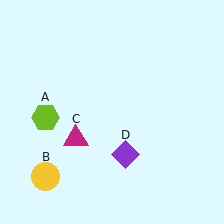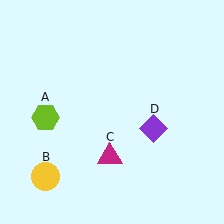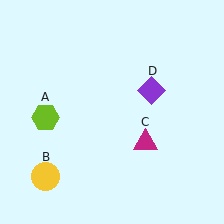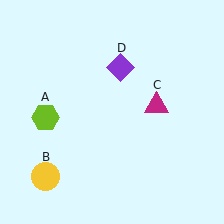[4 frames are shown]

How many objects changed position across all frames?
2 objects changed position: magenta triangle (object C), purple diamond (object D).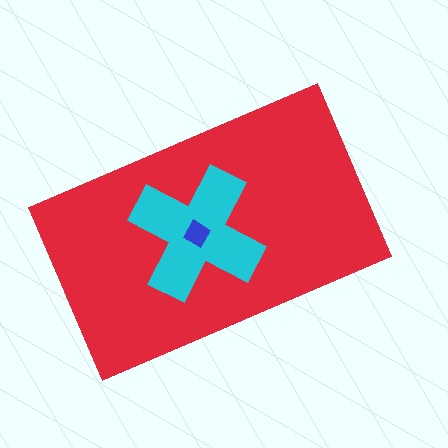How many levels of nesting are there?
3.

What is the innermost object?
The blue diamond.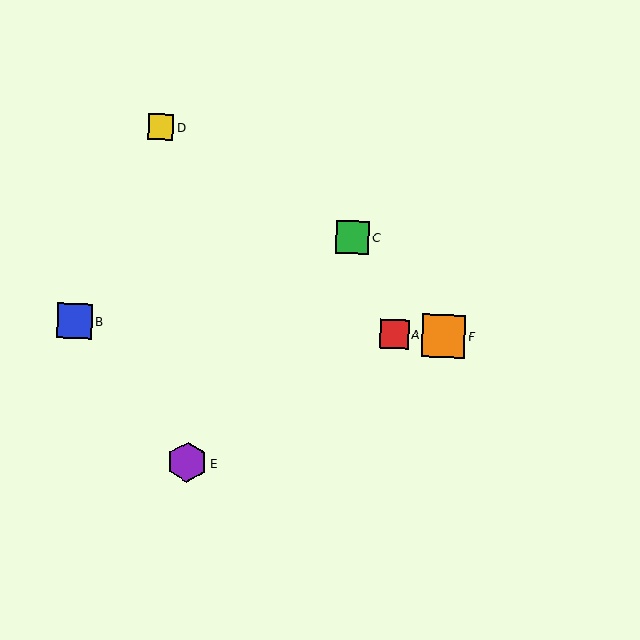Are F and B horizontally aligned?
Yes, both are at y≈336.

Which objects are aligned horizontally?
Objects A, B, F are aligned horizontally.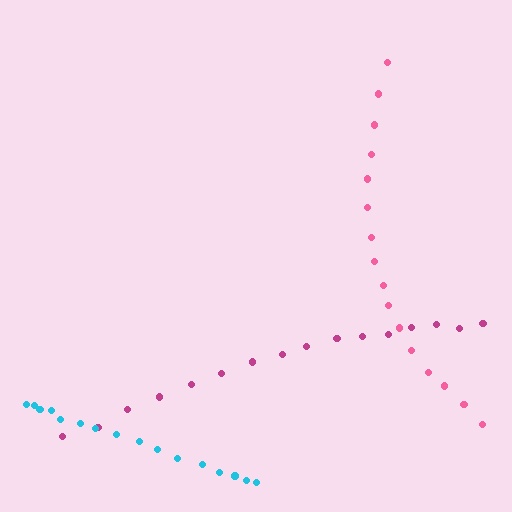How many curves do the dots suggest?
There are 3 distinct paths.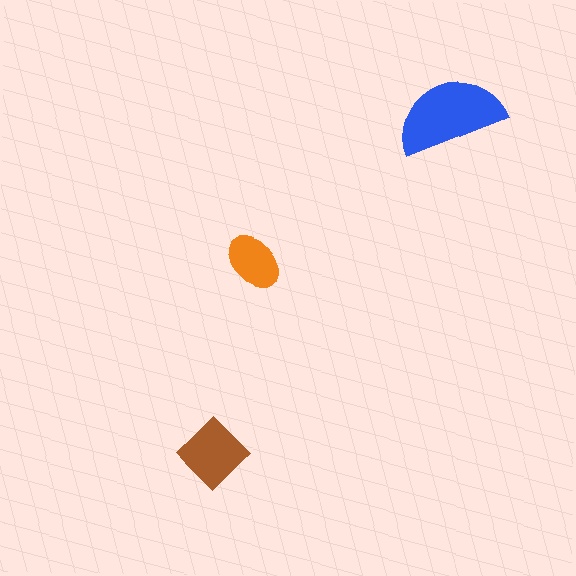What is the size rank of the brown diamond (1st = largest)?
2nd.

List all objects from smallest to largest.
The orange ellipse, the brown diamond, the blue semicircle.